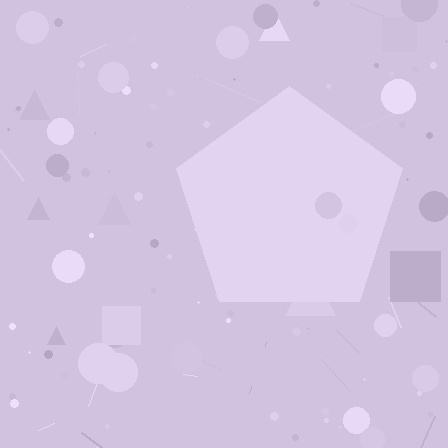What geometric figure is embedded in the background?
A pentagon is embedded in the background.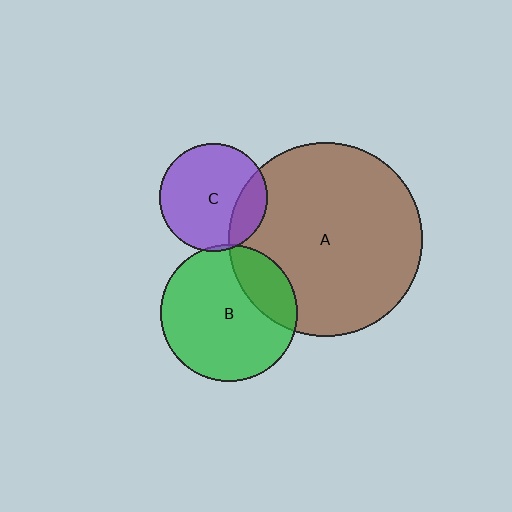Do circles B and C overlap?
Yes.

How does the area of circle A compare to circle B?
Approximately 2.0 times.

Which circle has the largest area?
Circle A (brown).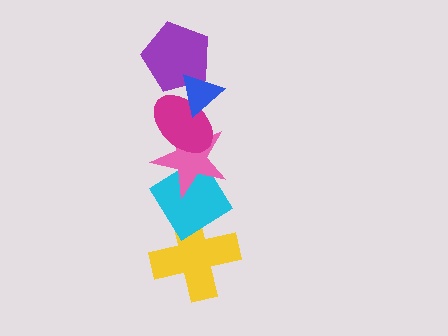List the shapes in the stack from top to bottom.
From top to bottom: the blue triangle, the purple pentagon, the magenta ellipse, the pink star, the cyan diamond, the yellow cross.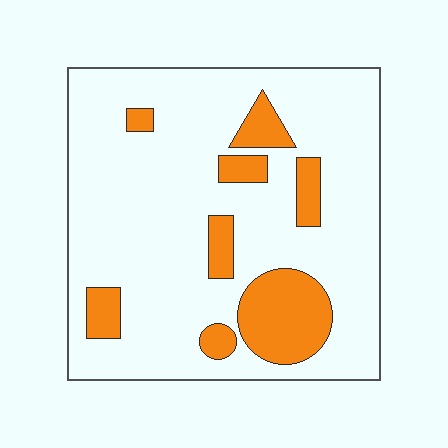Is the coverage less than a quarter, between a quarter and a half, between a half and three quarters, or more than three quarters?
Less than a quarter.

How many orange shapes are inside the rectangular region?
8.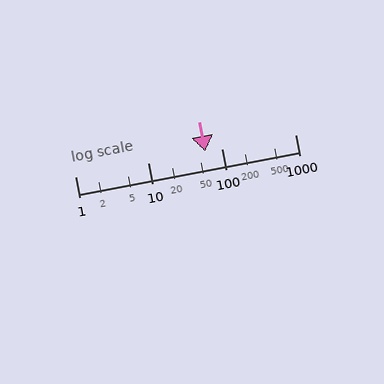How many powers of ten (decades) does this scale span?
The scale spans 3 decades, from 1 to 1000.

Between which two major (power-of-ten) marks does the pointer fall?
The pointer is between 10 and 100.